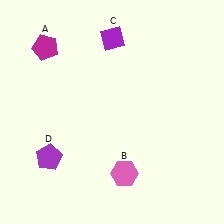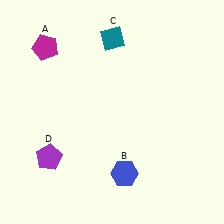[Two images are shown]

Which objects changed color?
B changed from pink to blue. C changed from purple to teal.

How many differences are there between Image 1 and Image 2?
There are 2 differences between the two images.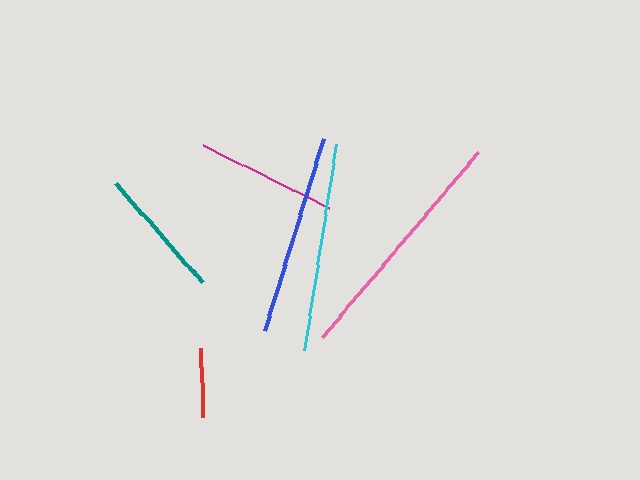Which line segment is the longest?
The pink line is the longest at approximately 243 pixels.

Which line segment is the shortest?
The red line is the shortest at approximately 69 pixels.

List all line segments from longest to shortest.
From longest to shortest: pink, cyan, blue, magenta, teal, red.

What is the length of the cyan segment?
The cyan segment is approximately 209 pixels long.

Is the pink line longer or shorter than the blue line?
The pink line is longer than the blue line.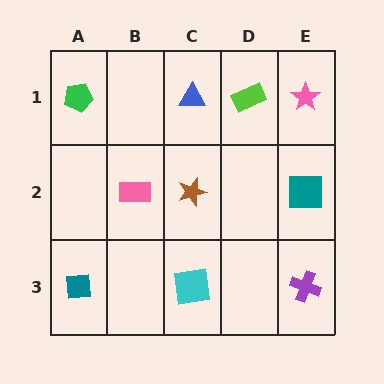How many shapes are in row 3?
3 shapes.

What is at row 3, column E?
A purple cross.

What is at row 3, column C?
A cyan square.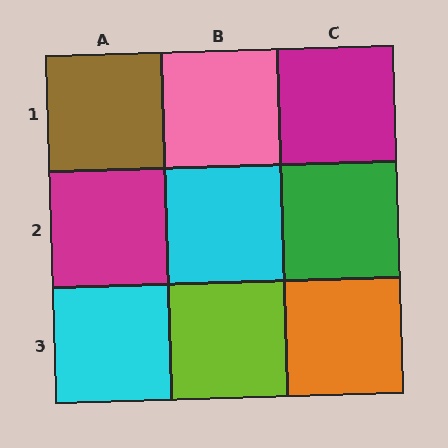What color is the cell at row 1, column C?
Magenta.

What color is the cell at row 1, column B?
Pink.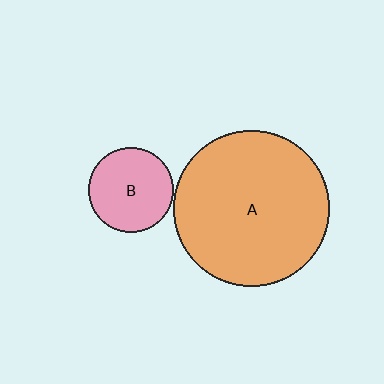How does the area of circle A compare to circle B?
Approximately 3.4 times.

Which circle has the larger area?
Circle A (orange).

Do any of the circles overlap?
No, none of the circles overlap.